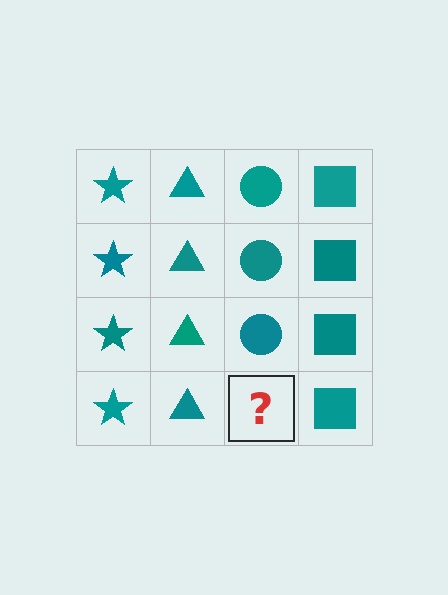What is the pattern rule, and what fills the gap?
The rule is that each column has a consistent shape. The gap should be filled with a teal circle.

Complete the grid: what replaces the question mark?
The question mark should be replaced with a teal circle.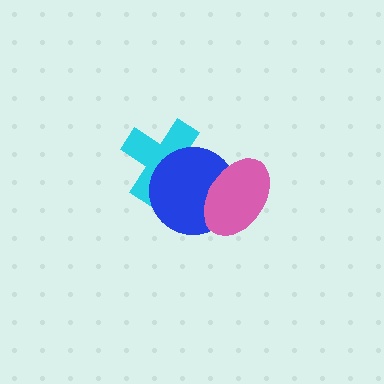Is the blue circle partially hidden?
Yes, it is partially covered by another shape.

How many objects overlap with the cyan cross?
1 object overlaps with the cyan cross.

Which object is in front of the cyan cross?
The blue circle is in front of the cyan cross.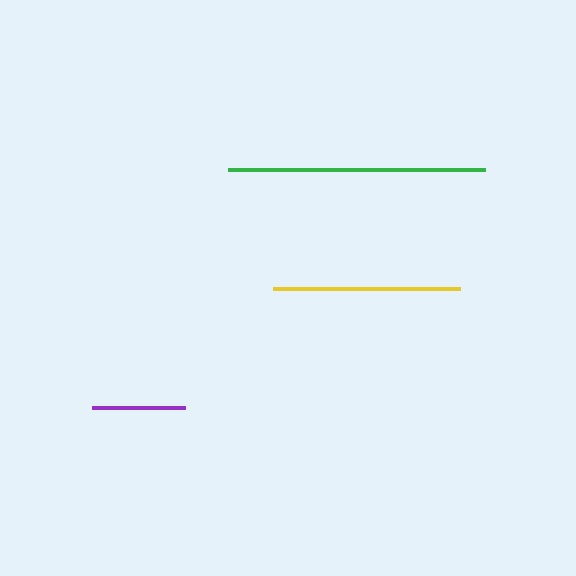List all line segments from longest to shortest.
From longest to shortest: green, yellow, purple.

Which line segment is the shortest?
The purple line is the shortest at approximately 94 pixels.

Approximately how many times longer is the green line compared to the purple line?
The green line is approximately 2.7 times the length of the purple line.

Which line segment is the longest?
The green line is the longest at approximately 257 pixels.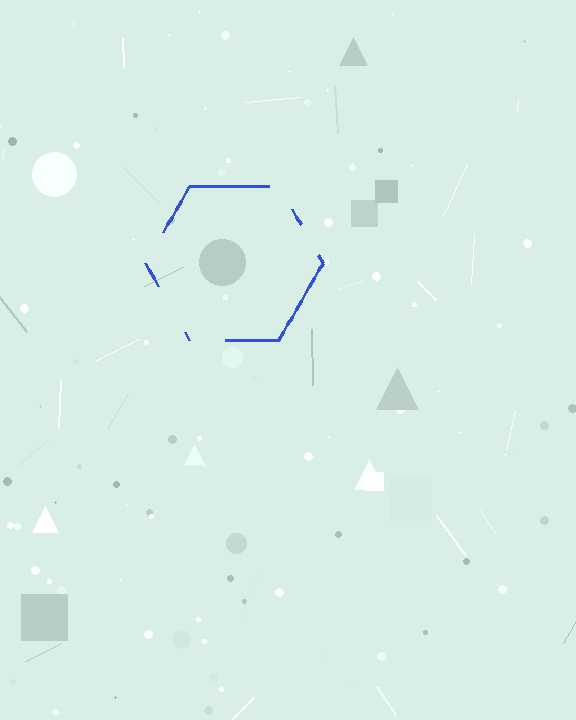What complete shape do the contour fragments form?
The contour fragments form a hexagon.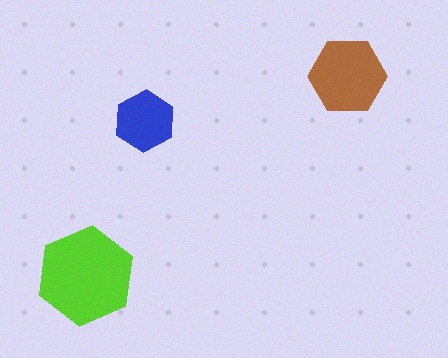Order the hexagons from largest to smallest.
the lime one, the brown one, the blue one.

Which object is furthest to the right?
The brown hexagon is rightmost.